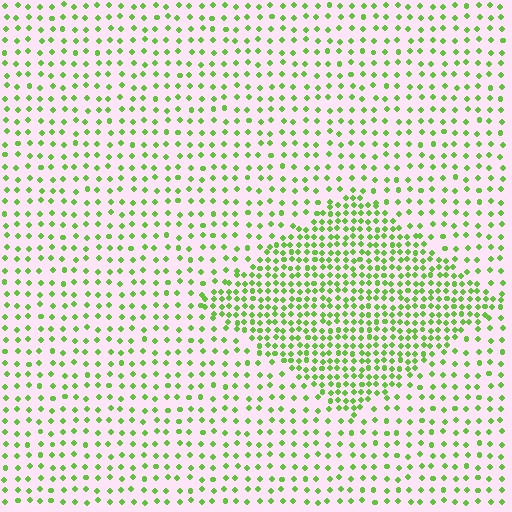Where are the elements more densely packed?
The elements are more densely packed inside the diamond boundary.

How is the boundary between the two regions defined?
The boundary is defined by a change in element density (approximately 2.2x ratio). All elements are the same color, size, and shape.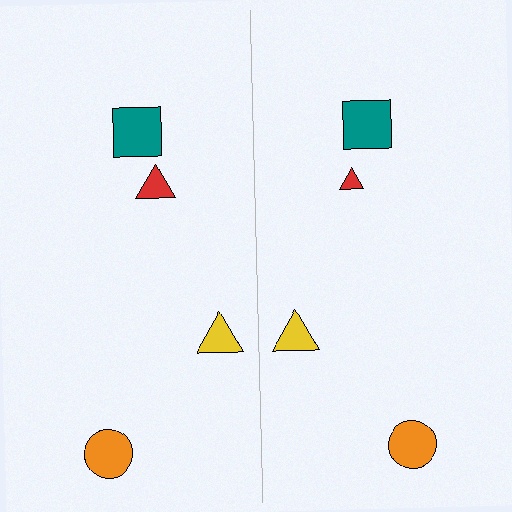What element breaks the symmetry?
The red triangle on the right side has a different size than its mirror counterpart.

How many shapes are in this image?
There are 8 shapes in this image.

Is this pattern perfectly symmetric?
No, the pattern is not perfectly symmetric. The red triangle on the right side has a different size than its mirror counterpart.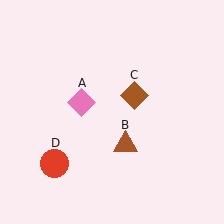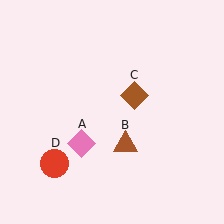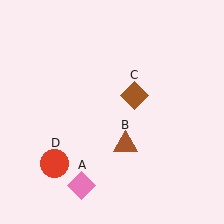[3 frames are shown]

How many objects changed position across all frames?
1 object changed position: pink diamond (object A).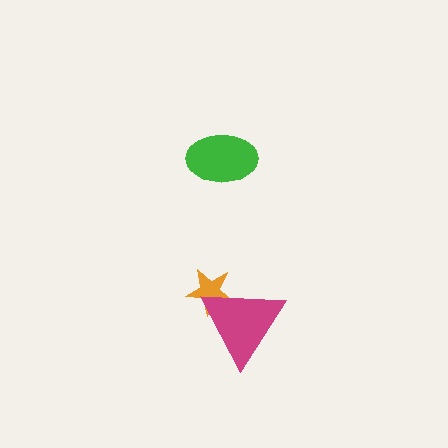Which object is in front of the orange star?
The magenta triangle is in front of the orange star.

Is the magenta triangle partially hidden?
No, no other shape covers it.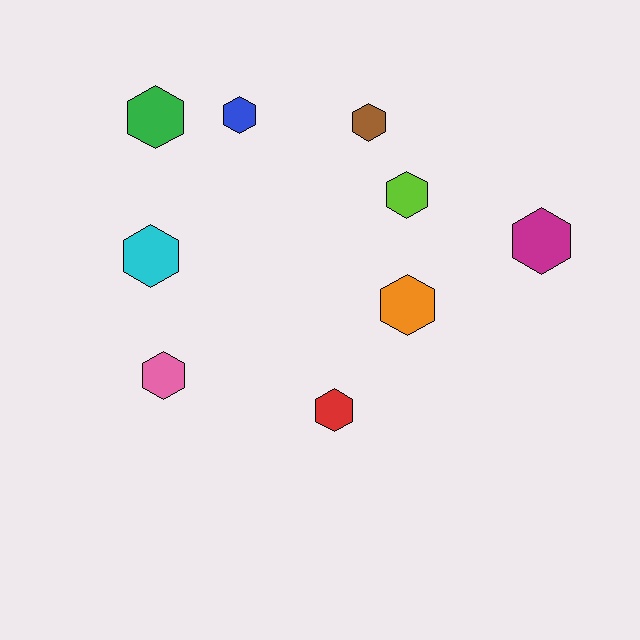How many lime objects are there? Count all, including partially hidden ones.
There is 1 lime object.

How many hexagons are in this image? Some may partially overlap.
There are 9 hexagons.